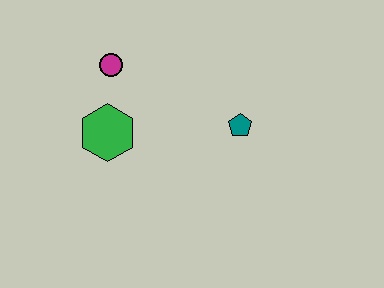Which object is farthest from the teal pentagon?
The magenta circle is farthest from the teal pentagon.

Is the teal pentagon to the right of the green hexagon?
Yes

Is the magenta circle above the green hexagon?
Yes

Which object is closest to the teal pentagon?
The green hexagon is closest to the teal pentagon.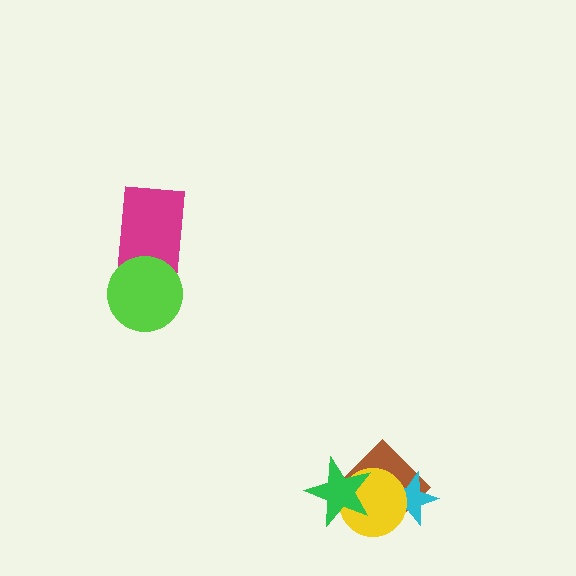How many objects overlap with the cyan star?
2 objects overlap with the cyan star.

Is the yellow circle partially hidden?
Yes, it is partially covered by another shape.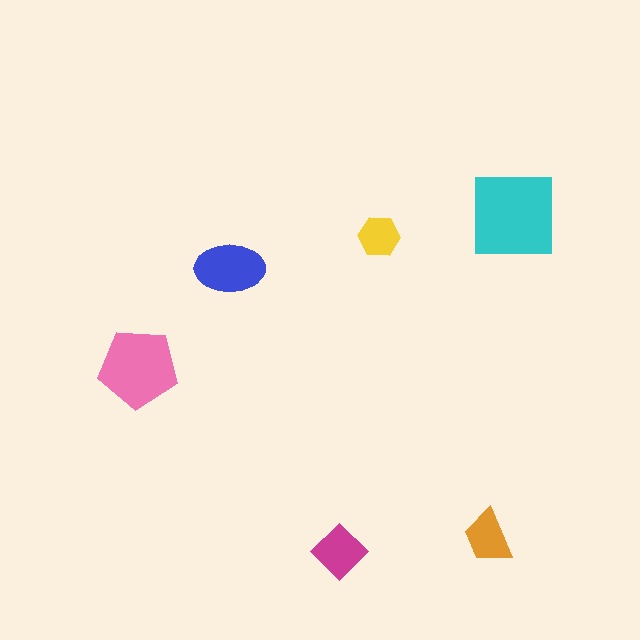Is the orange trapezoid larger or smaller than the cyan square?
Smaller.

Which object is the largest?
The cyan square.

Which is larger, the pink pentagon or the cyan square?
The cyan square.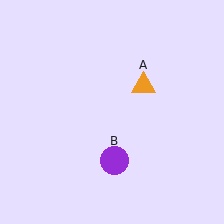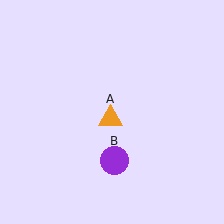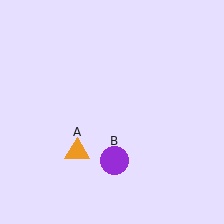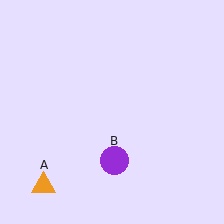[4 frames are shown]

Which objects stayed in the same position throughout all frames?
Purple circle (object B) remained stationary.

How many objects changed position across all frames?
1 object changed position: orange triangle (object A).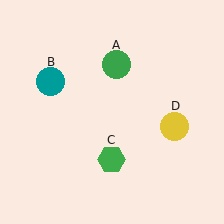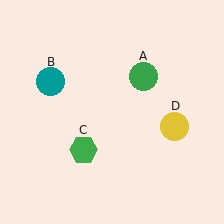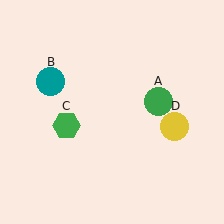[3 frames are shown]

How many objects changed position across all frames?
2 objects changed position: green circle (object A), green hexagon (object C).